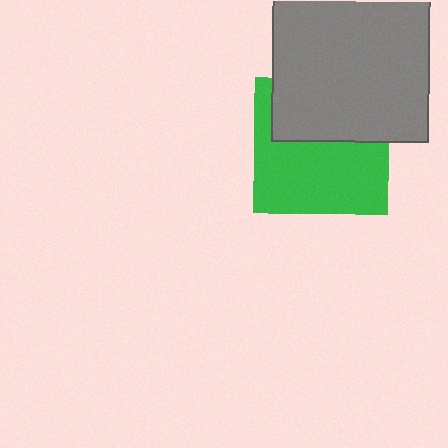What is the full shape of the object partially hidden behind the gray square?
The partially hidden object is a green square.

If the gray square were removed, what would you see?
You would see the complete green square.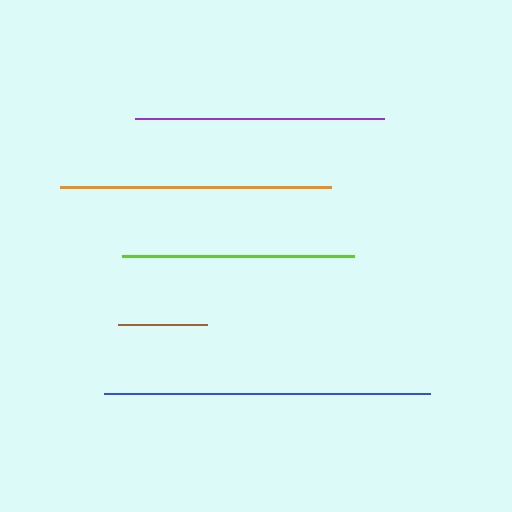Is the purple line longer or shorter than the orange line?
The orange line is longer than the purple line.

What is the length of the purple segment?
The purple segment is approximately 249 pixels long.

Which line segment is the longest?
The blue line is the longest at approximately 326 pixels.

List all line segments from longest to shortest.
From longest to shortest: blue, orange, purple, lime, brown.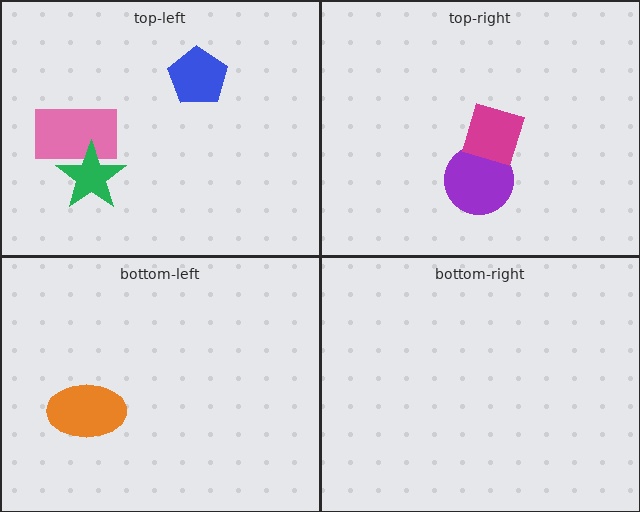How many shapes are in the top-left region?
3.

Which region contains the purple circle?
The top-right region.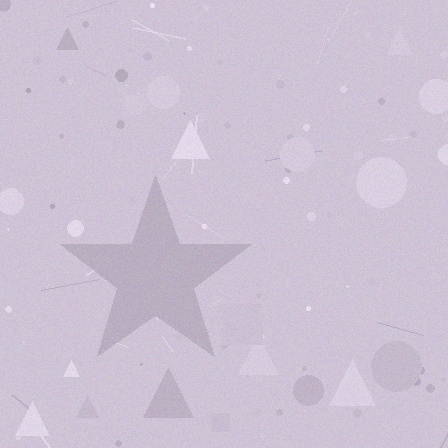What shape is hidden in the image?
A star is hidden in the image.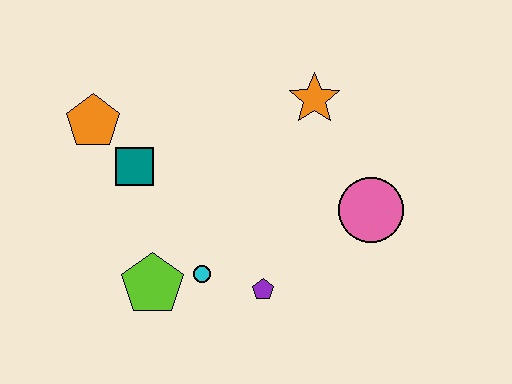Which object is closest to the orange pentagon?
The teal square is closest to the orange pentagon.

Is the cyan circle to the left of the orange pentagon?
No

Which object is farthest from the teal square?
The pink circle is farthest from the teal square.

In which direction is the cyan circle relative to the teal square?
The cyan circle is below the teal square.